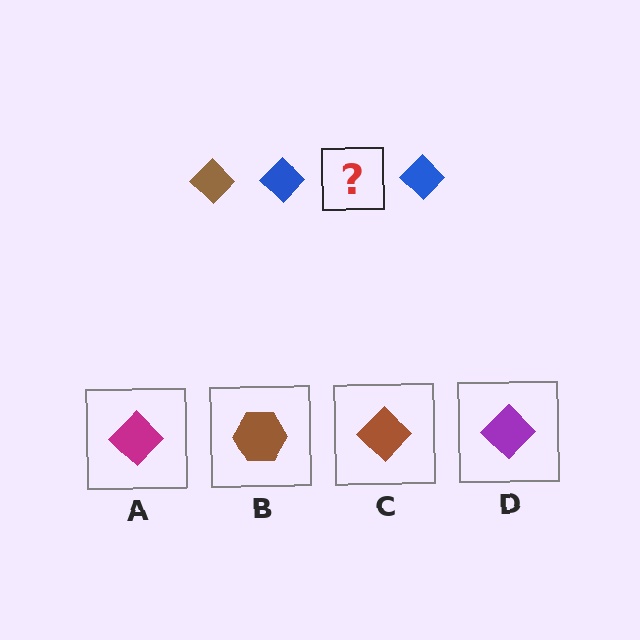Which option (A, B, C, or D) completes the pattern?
C.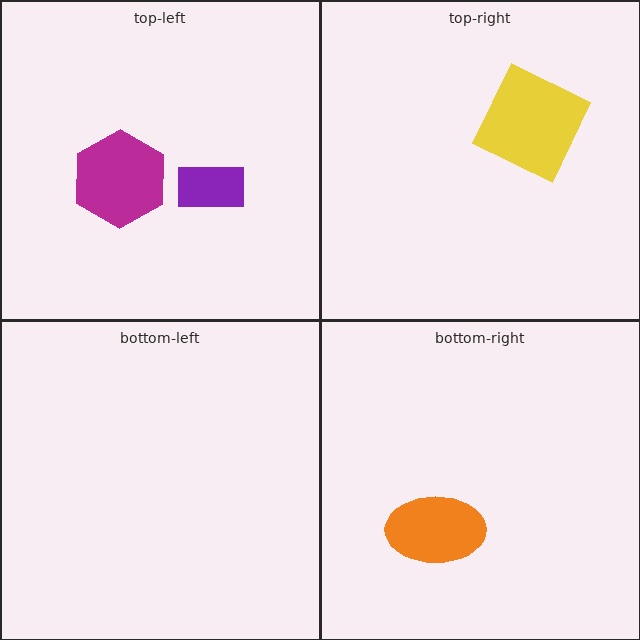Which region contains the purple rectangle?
The top-left region.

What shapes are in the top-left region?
The magenta hexagon, the purple rectangle.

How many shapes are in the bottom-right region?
1.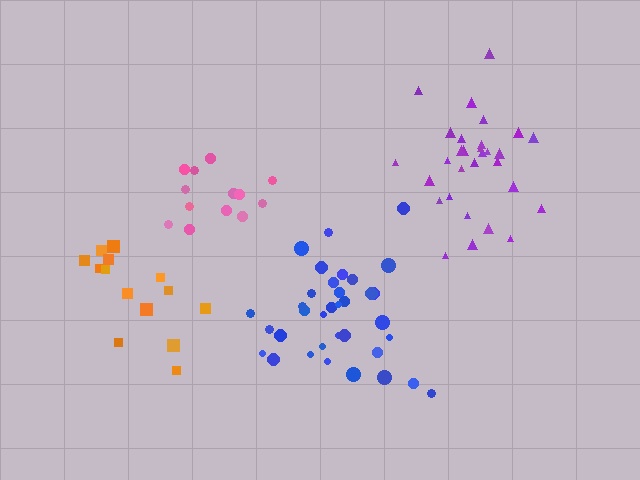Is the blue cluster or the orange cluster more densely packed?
Blue.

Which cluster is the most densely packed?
Pink.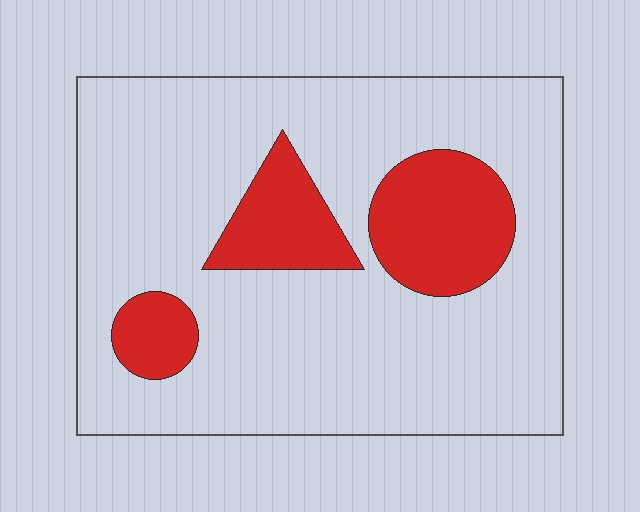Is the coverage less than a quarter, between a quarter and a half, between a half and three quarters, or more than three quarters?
Less than a quarter.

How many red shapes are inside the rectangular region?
3.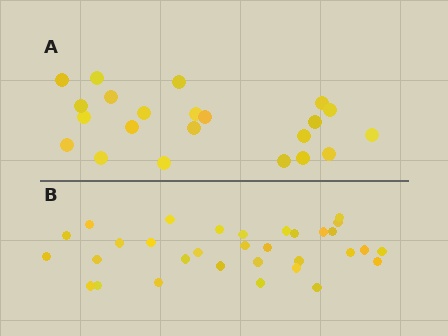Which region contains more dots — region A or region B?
Region B (the bottom region) has more dots.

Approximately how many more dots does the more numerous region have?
Region B has roughly 10 or so more dots than region A.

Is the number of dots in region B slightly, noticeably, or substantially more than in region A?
Region B has substantially more. The ratio is roughly 1.5 to 1.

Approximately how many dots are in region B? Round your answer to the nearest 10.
About 30 dots. (The exact count is 32, which rounds to 30.)